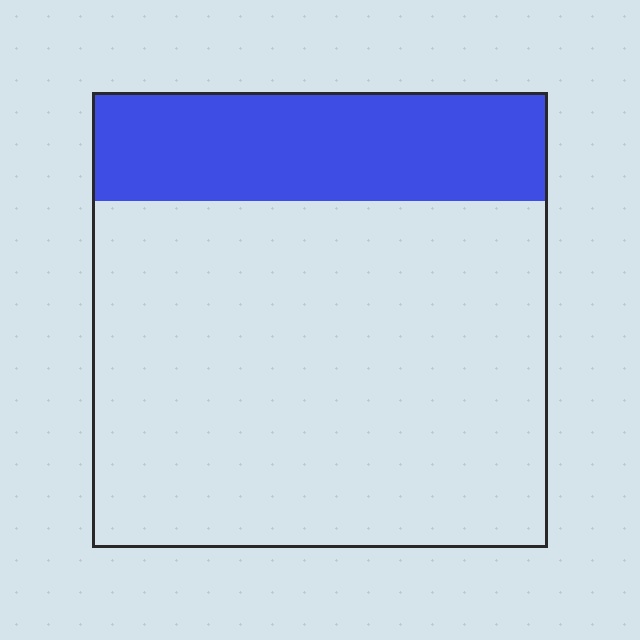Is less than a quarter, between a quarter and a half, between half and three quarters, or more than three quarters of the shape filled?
Less than a quarter.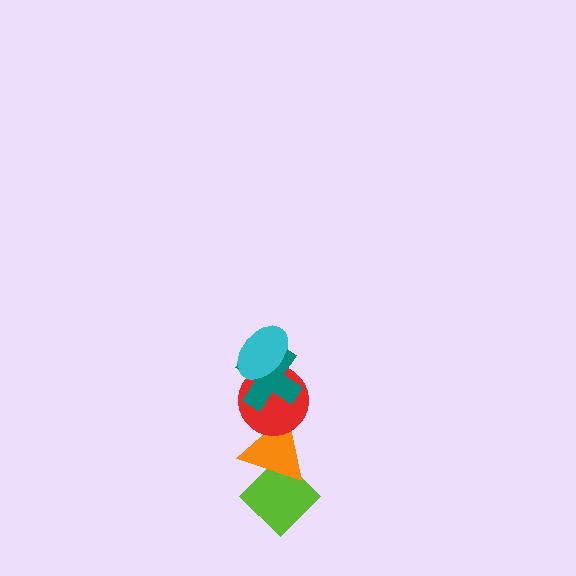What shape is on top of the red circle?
The teal cross is on top of the red circle.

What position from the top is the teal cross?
The teal cross is 2nd from the top.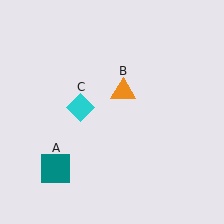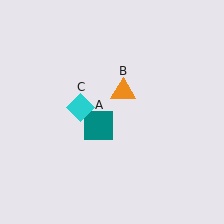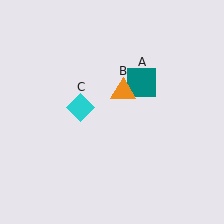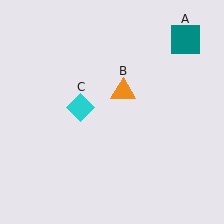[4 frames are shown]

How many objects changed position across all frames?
1 object changed position: teal square (object A).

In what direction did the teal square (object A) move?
The teal square (object A) moved up and to the right.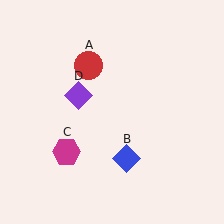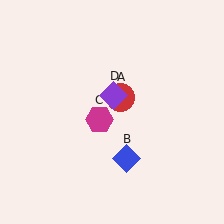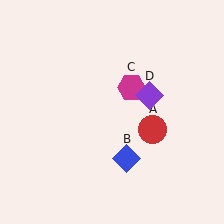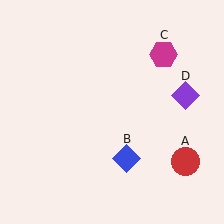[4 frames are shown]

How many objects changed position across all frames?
3 objects changed position: red circle (object A), magenta hexagon (object C), purple diamond (object D).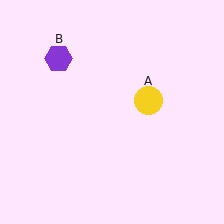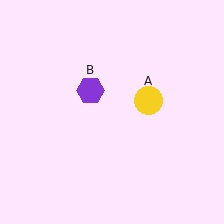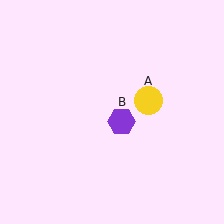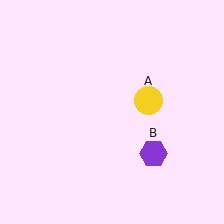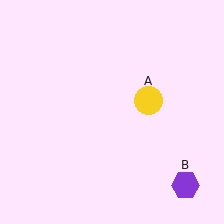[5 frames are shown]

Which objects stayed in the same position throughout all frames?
Yellow circle (object A) remained stationary.